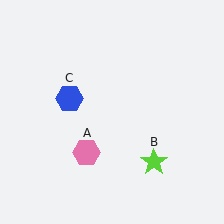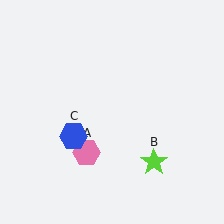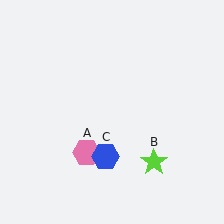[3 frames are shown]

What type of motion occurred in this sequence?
The blue hexagon (object C) rotated counterclockwise around the center of the scene.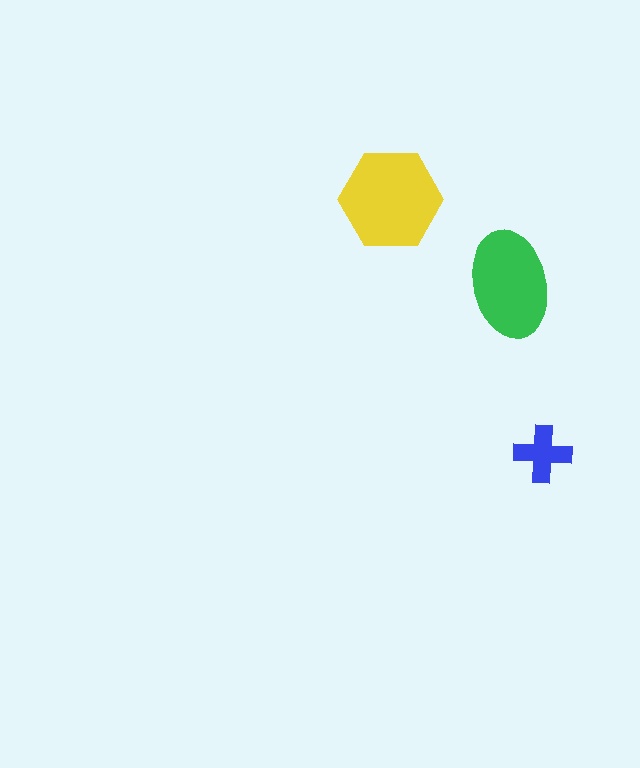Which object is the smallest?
The blue cross.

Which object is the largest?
The yellow hexagon.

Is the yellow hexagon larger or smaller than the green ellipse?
Larger.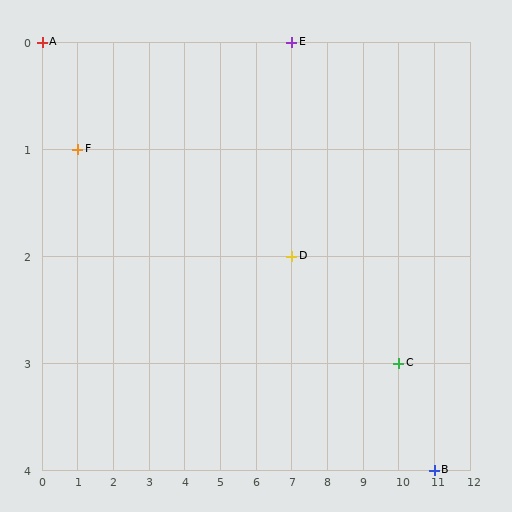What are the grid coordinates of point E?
Point E is at grid coordinates (7, 0).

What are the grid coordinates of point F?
Point F is at grid coordinates (1, 1).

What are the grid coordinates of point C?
Point C is at grid coordinates (10, 3).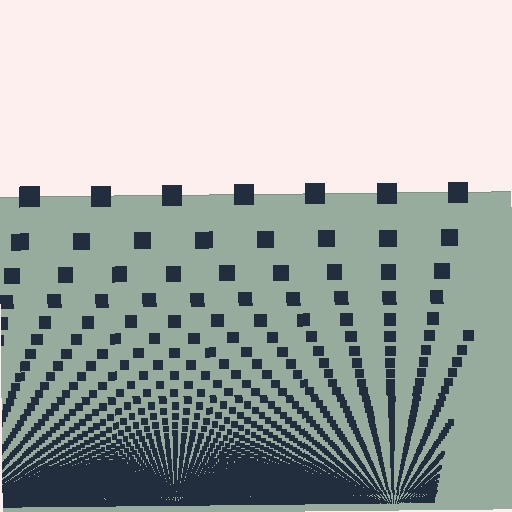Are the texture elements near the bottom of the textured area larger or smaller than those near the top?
Smaller. The gradient is inverted — elements near the bottom are smaller and denser.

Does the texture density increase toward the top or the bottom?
Density increases toward the bottom.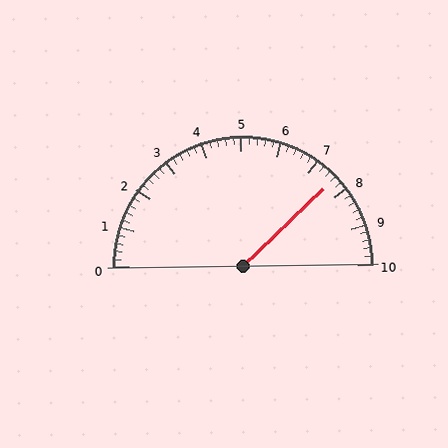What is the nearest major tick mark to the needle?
The nearest major tick mark is 8.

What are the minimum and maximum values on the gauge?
The gauge ranges from 0 to 10.